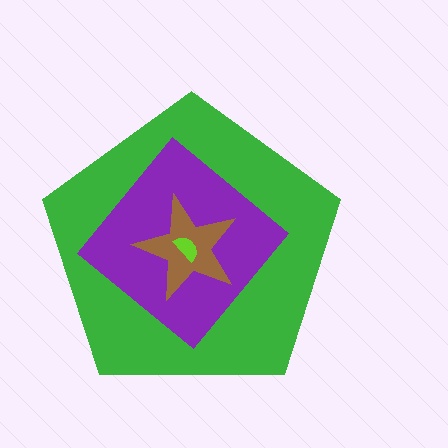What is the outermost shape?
The green pentagon.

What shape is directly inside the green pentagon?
The purple diamond.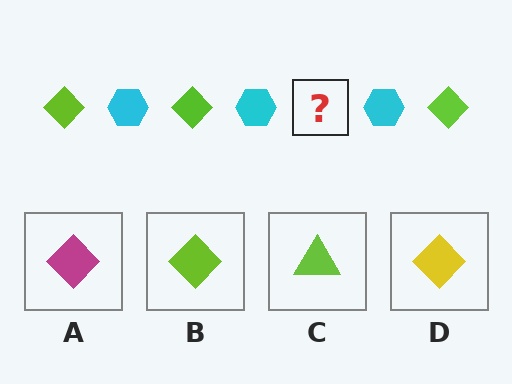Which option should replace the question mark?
Option B.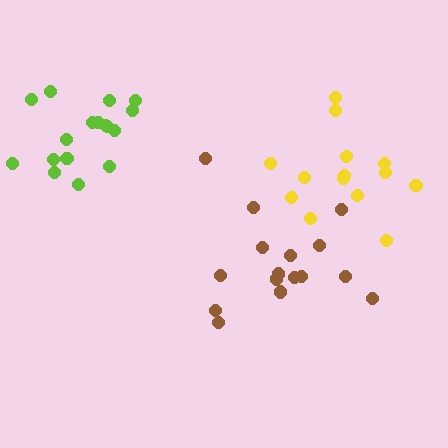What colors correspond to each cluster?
The clusters are colored: brown, lime, yellow.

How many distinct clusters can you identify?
There are 3 distinct clusters.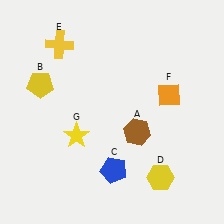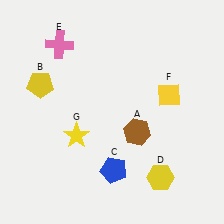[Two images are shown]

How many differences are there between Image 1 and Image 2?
There are 2 differences between the two images.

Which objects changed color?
E changed from yellow to pink. F changed from orange to yellow.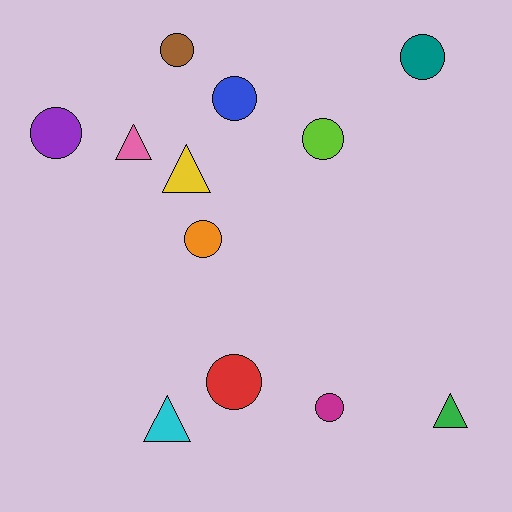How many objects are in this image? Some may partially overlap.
There are 12 objects.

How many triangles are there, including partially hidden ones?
There are 4 triangles.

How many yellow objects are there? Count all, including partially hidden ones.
There is 1 yellow object.